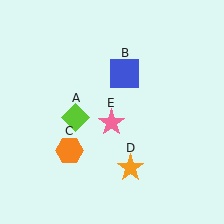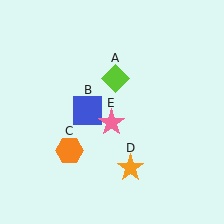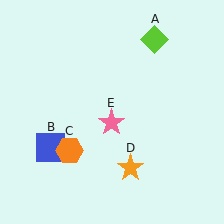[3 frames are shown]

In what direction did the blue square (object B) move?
The blue square (object B) moved down and to the left.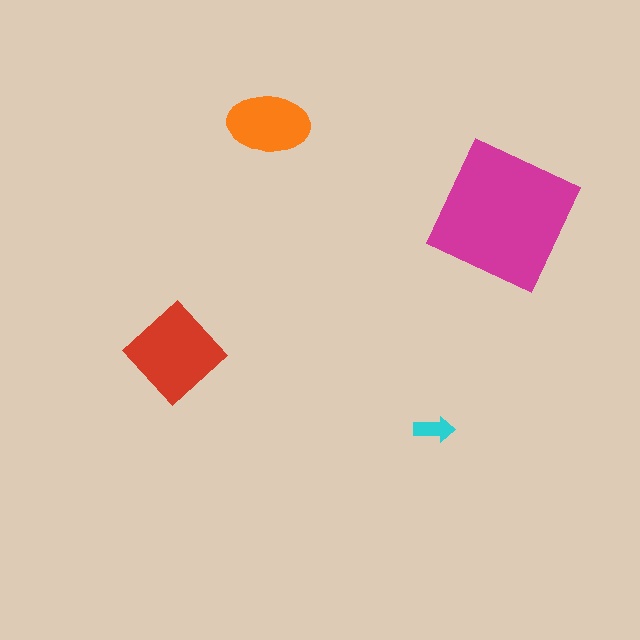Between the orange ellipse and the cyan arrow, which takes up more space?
The orange ellipse.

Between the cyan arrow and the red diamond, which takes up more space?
The red diamond.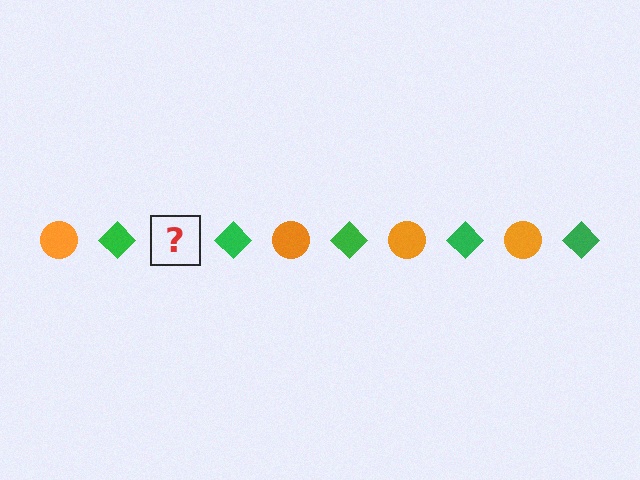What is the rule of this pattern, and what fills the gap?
The rule is that the pattern alternates between orange circle and green diamond. The gap should be filled with an orange circle.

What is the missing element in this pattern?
The missing element is an orange circle.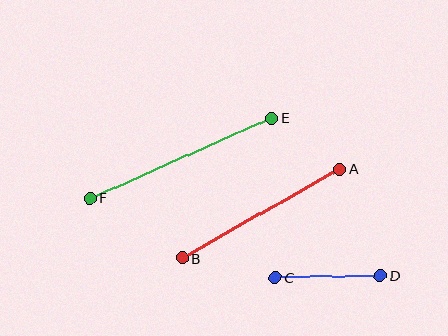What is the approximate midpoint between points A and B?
The midpoint is at approximately (261, 213) pixels.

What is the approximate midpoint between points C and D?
The midpoint is at approximately (328, 277) pixels.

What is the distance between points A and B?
The distance is approximately 181 pixels.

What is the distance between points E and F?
The distance is approximately 199 pixels.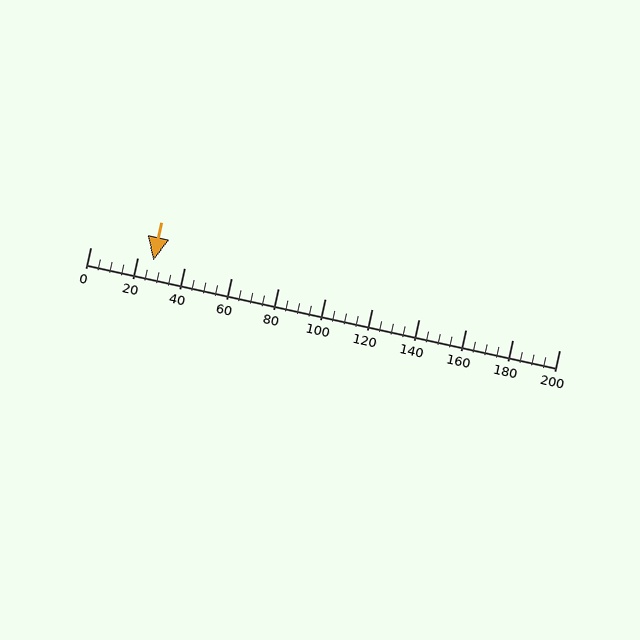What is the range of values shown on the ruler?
The ruler shows values from 0 to 200.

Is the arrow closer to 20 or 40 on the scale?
The arrow is closer to 20.